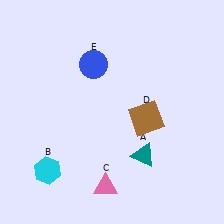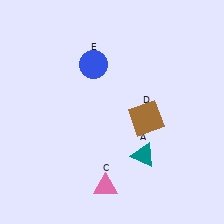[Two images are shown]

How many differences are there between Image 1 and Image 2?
There is 1 difference between the two images.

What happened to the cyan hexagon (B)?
The cyan hexagon (B) was removed in Image 2. It was in the bottom-left area of Image 1.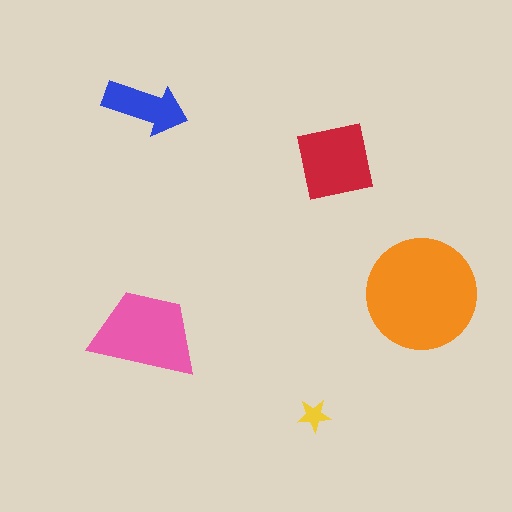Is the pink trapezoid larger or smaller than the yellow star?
Larger.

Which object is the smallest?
The yellow star.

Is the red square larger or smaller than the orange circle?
Smaller.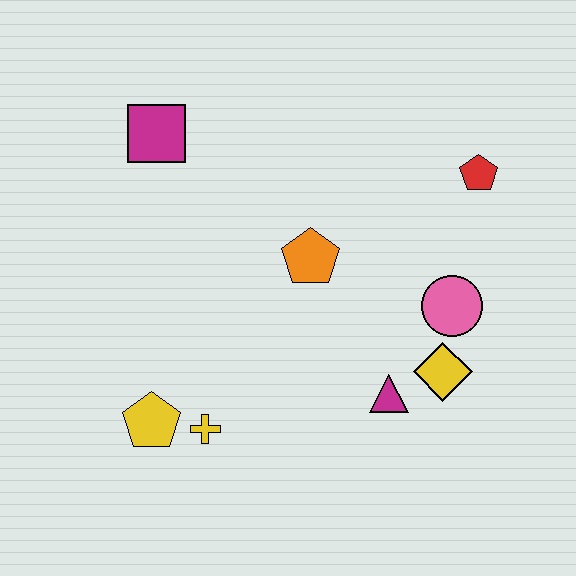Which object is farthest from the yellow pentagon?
The red pentagon is farthest from the yellow pentagon.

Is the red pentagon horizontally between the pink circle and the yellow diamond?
No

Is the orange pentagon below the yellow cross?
No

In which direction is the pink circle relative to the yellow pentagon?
The pink circle is to the right of the yellow pentagon.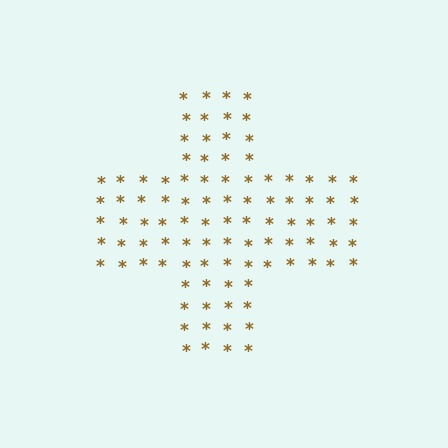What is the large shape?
The large shape is a cross.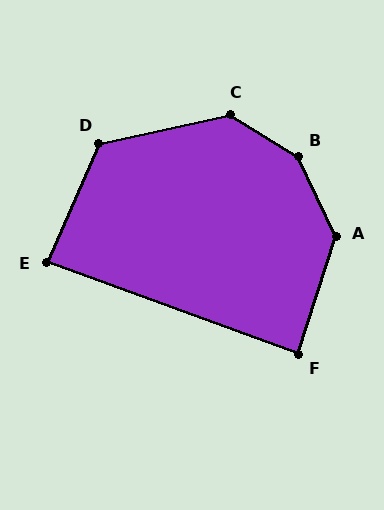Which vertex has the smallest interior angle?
E, at approximately 86 degrees.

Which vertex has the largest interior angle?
B, at approximately 146 degrees.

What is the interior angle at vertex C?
Approximately 136 degrees (obtuse).